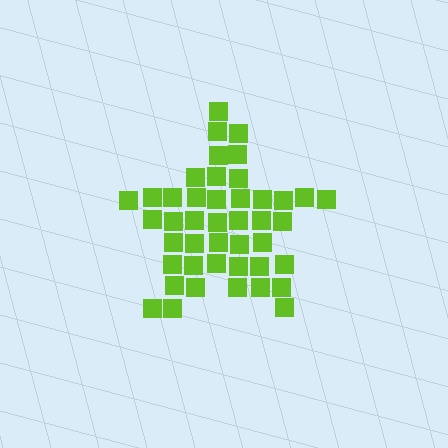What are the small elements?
The small elements are squares.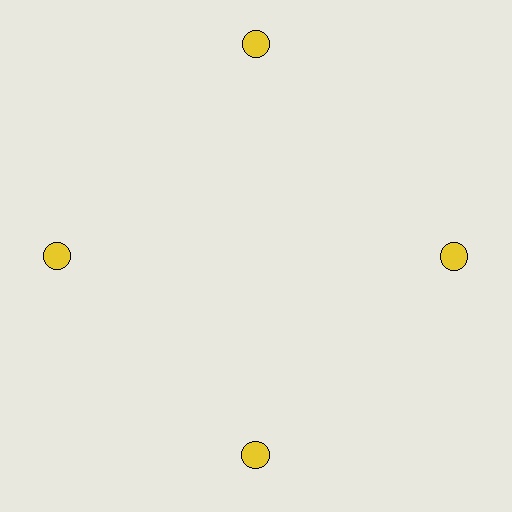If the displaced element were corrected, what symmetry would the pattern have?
It would have 4-fold rotational symmetry — the pattern would map onto itself every 90 degrees.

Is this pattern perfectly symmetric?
No. The 4 yellow circles are arranged in a ring, but one element near the 12 o'clock position is pushed outward from the center, breaking the 4-fold rotational symmetry.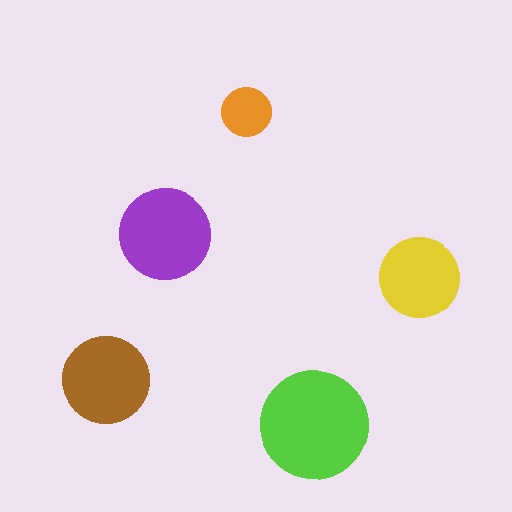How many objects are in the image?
There are 5 objects in the image.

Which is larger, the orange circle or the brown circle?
The brown one.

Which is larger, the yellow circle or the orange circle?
The yellow one.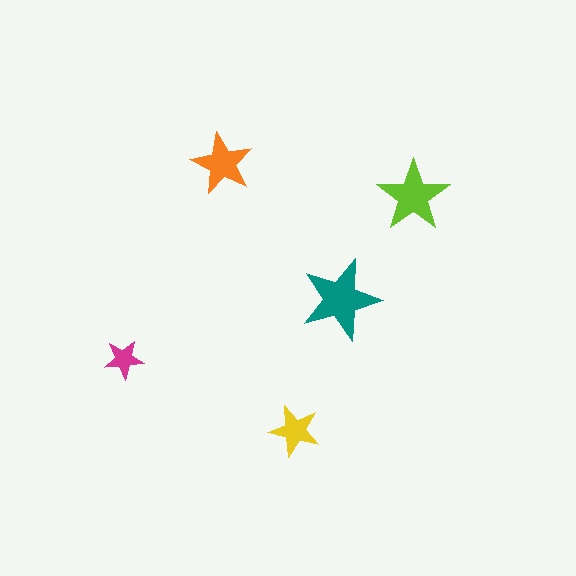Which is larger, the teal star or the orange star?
The teal one.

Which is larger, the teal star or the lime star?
The teal one.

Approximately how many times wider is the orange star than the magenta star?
About 1.5 times wider.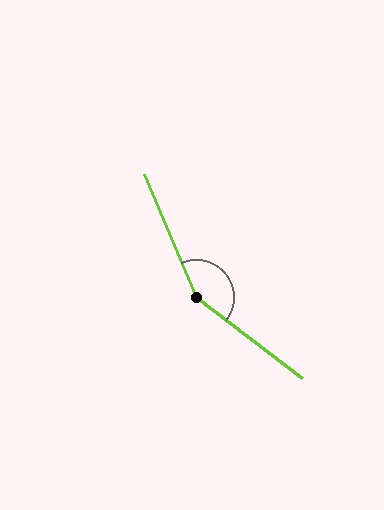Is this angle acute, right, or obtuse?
It is obtuse.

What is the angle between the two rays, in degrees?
Approximately 150 degrees.